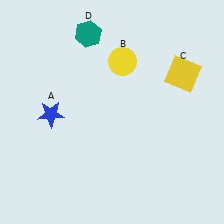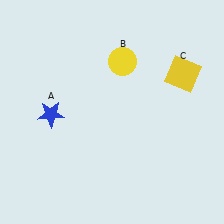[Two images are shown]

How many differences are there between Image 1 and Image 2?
There is 1 difference between the two images.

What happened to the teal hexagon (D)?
The teal hexagon (D) was removed in Image 2. It was in the top-left area of Image 1.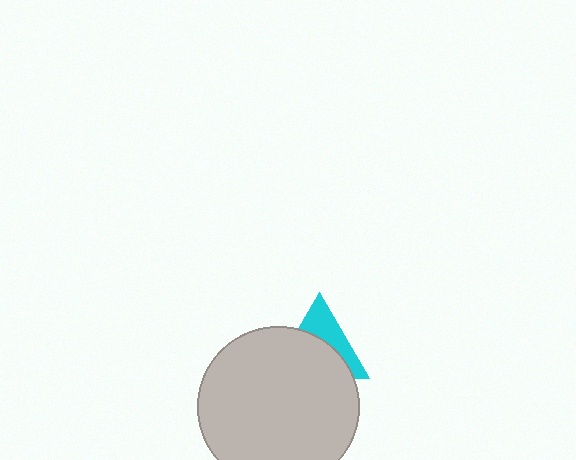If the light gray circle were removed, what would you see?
You would see the complete cyan triangle.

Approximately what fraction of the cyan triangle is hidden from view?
Roughly 60% of the cyan triangle is hidden behind the light gray circle.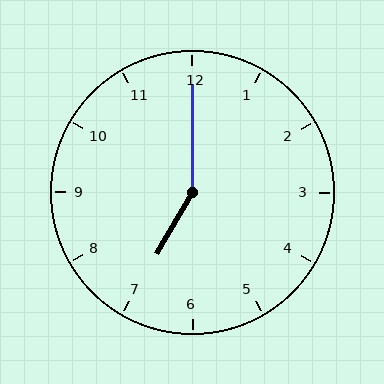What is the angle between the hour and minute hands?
Approximately 150 degrees.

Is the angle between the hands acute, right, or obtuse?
It is obtuse.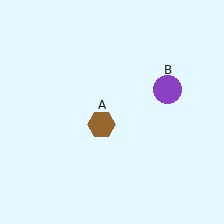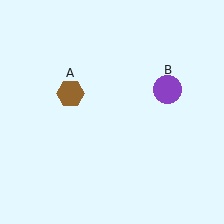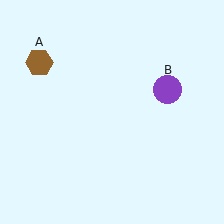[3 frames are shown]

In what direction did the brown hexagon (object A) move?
The brown hexagon (object A) moved up and to the left.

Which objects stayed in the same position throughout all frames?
Purple circle (object B) remained stationary.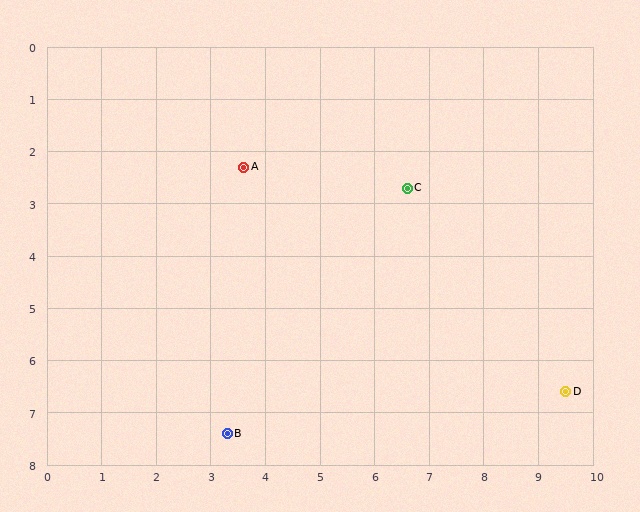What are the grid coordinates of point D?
Point D is at approximately (9.5, 6.6).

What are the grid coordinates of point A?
Point A is at approximately (3.6, 2.3).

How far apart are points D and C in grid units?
Points D and C are about 4.9 grid units apart.